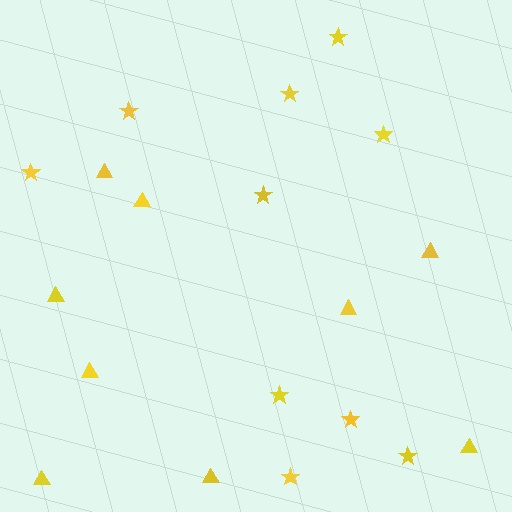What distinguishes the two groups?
There are 2 groups: one group of stars (10) and one group of triangles (9).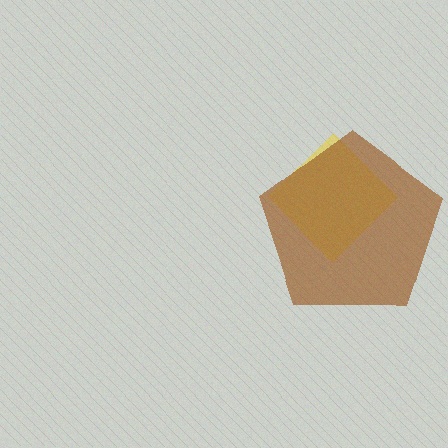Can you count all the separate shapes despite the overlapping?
Yes, there are 2 separate shapes.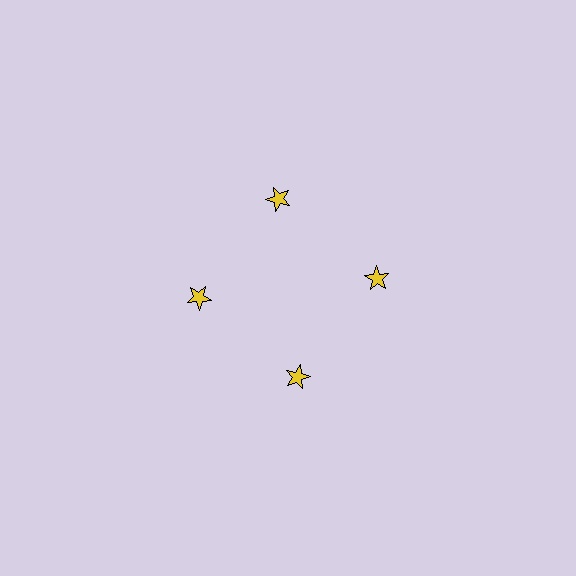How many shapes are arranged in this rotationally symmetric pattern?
There are 4 shapes, arranged in 4 groups of 1.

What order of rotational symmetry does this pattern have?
This pattern has 4-fold rotational symmetry.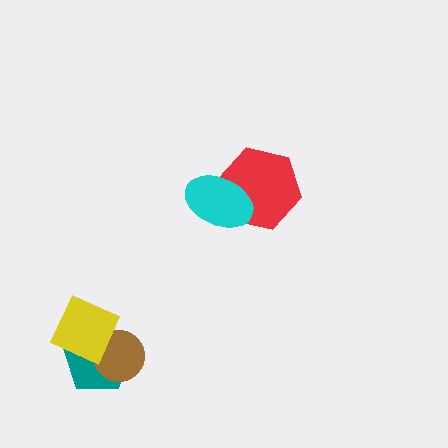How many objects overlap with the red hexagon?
1 object overlaps with the red hexagon.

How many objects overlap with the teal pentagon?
2 objects overlap with the teal pentagon.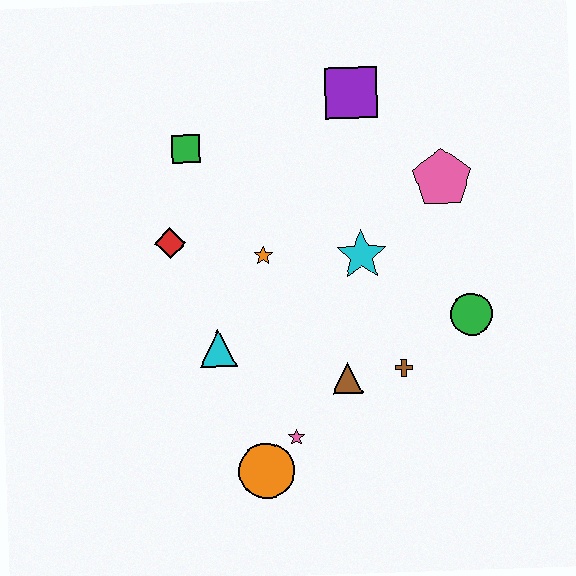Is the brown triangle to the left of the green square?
No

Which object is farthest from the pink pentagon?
The orange circle is farthest from the pink pentagon.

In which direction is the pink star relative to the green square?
The pink star is below the green square.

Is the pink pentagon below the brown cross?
No